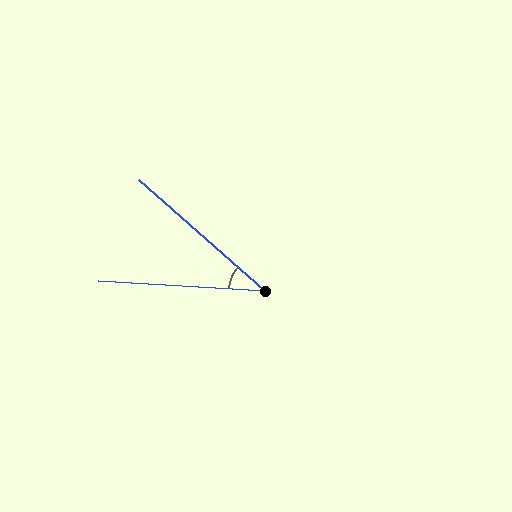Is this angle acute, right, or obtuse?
It is acute.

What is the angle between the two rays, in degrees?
Approximately 38 degrees.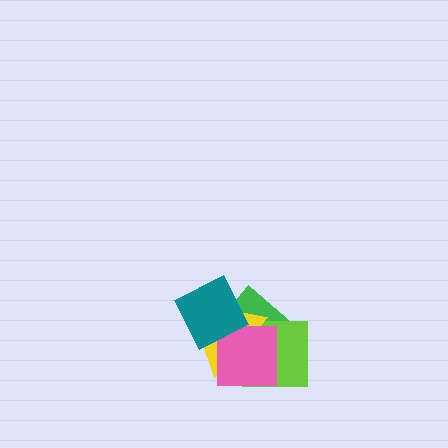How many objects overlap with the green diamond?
4 objects overlap with the green diamond.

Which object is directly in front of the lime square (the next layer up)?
The yellow triangle is directly in front of the lime square.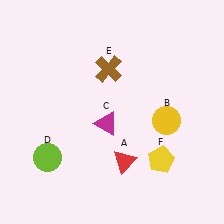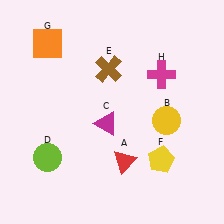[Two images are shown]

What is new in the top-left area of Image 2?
An orange square (G) was added in the top-left area of Image 2.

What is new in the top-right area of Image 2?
A magenta cross (H) was added in the top-right area of Image 2.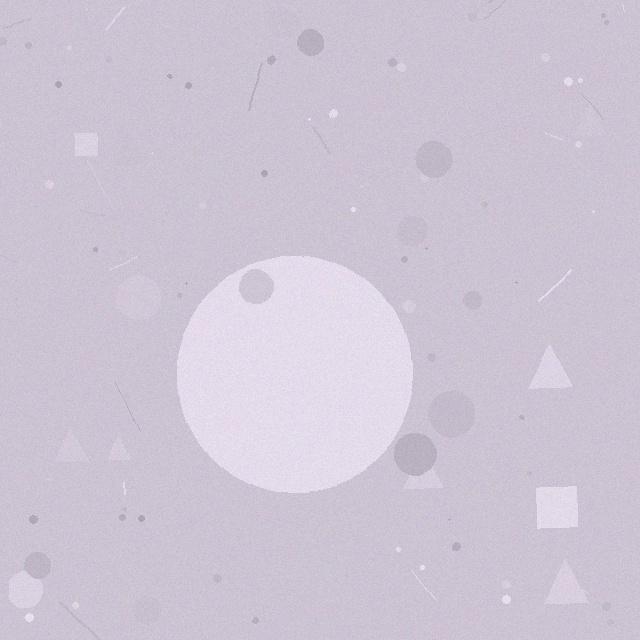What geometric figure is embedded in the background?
A circle is embedded in the background.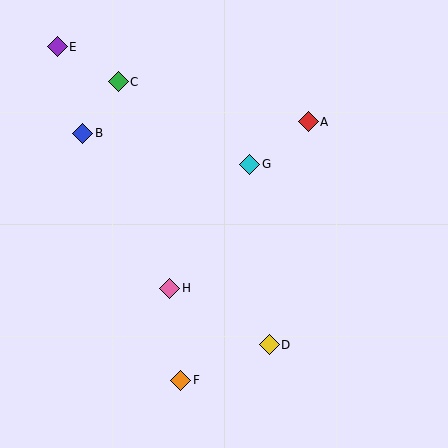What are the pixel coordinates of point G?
Point G is at (250, 164).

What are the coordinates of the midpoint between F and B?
The midpoint between F and B is at (132, 257).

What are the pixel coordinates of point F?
Point F is at (181, 380).